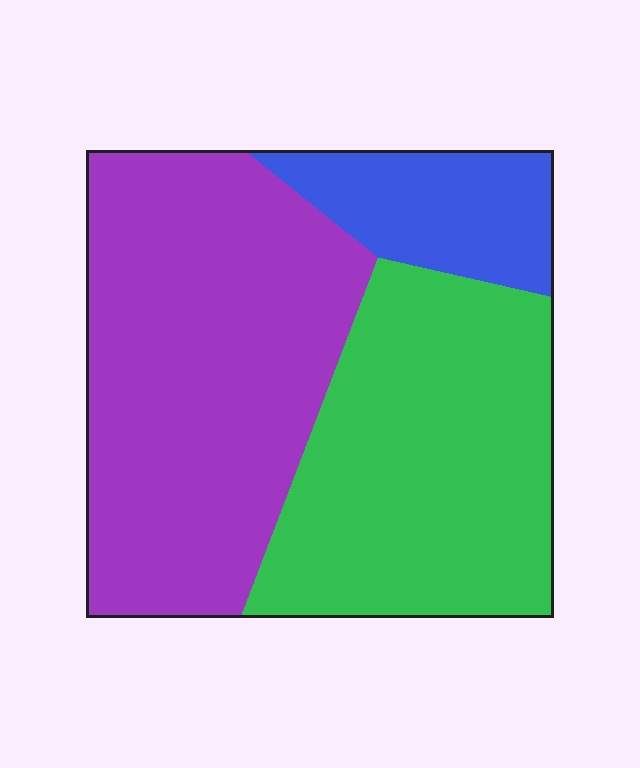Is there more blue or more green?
Green.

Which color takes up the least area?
Blue, at roughly 15%.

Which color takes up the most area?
Purple, at roughly 50%.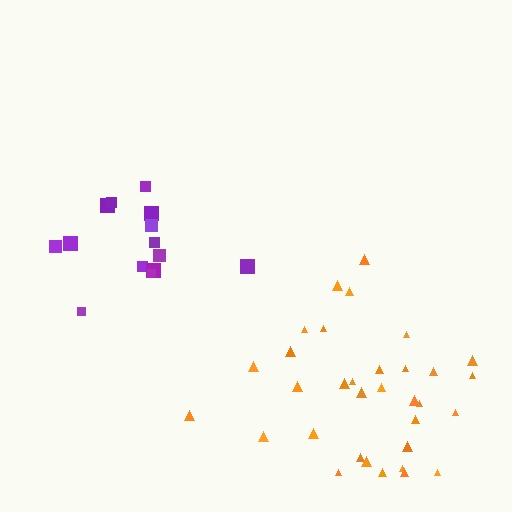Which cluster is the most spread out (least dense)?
Purple.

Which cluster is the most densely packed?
Orange.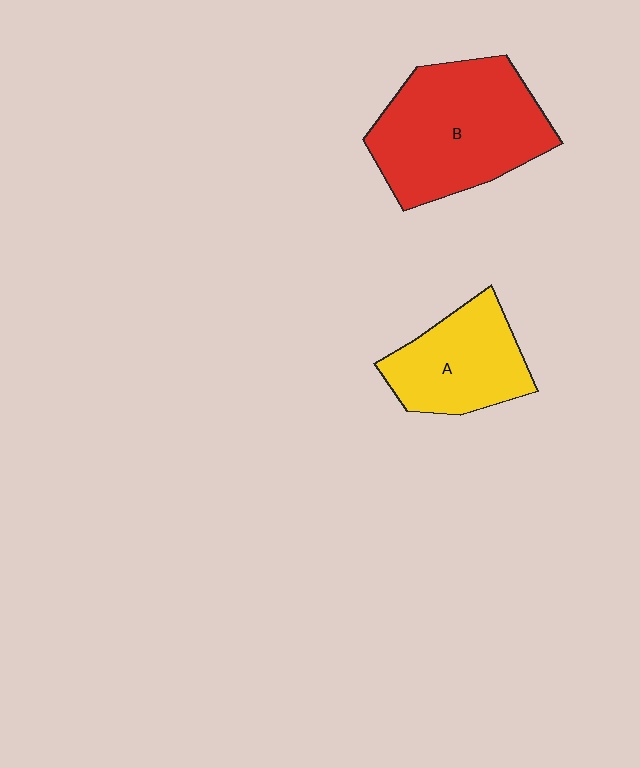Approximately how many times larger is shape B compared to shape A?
Approximately 1.6 times.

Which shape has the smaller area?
Shape A (yellow).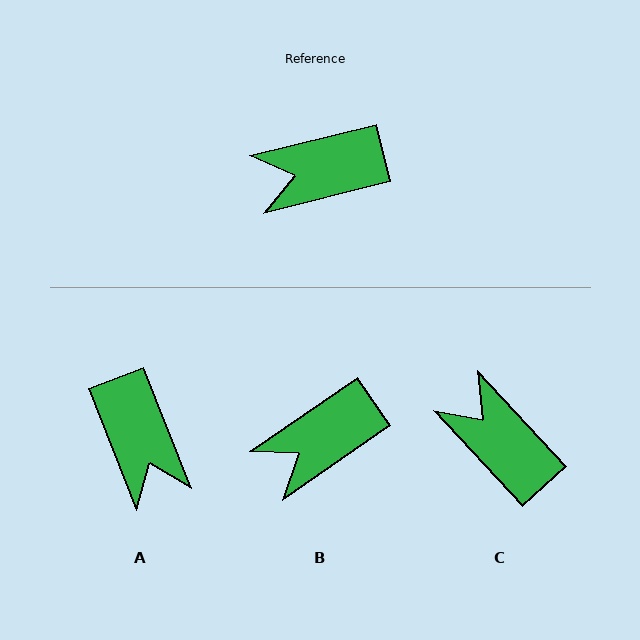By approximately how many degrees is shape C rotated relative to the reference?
Approximately 61 degrees clockwise.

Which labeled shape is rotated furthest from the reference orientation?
A, about 98 degrees away.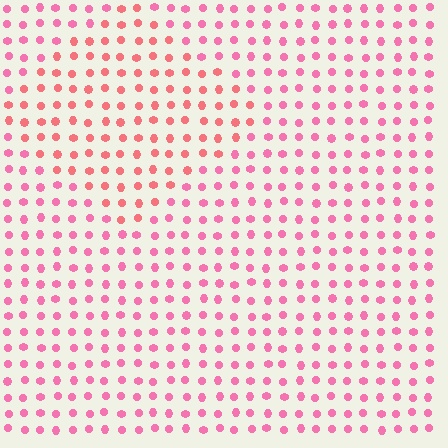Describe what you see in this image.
The image is filled with small pink elements in a uniform arrangement. A diamond-shaped region is visible where the elements are tinted to a slightly different hue, forming a subtle color boundary.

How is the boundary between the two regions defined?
The boundary is defined purely by a slight shift in hue (about 24 degrees). Spacing, size, and orientation are identical on both sides.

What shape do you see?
I see a diamond.